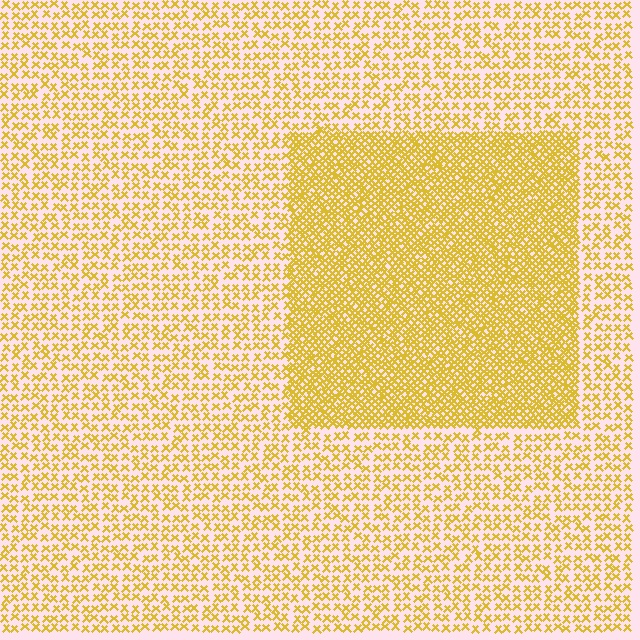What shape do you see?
I see a rectangle.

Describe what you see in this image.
The image contains small yellow elements arranged at two different densities. A rectangle-shaped region is visible where the elements are more densely packed than the surrounding area.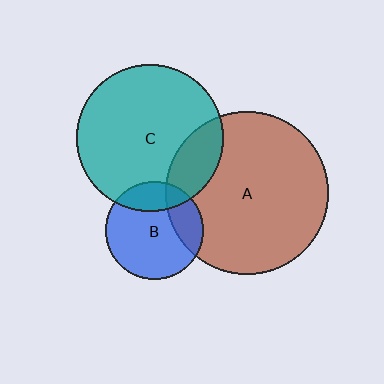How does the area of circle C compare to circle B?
Approximately 2.2 times.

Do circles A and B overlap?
Yes.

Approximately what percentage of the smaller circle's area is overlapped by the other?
Approximately 20%.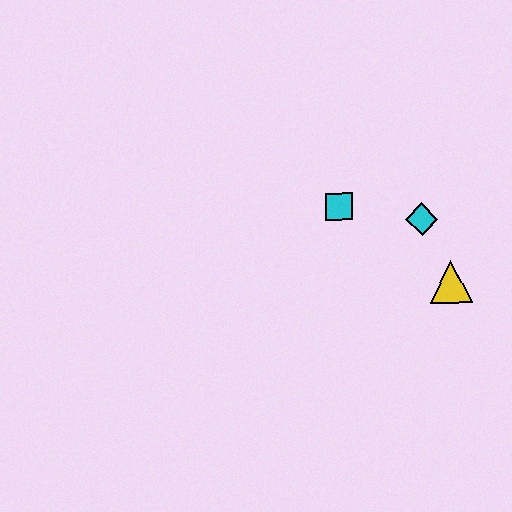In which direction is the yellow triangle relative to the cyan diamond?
The yellow triangle is below the cyan diamond.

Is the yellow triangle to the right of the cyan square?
Yes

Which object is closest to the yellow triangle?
The cyan diamond is closest to the yellow triangle.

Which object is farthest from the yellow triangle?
The cyan square is farthest from the yellow triangle.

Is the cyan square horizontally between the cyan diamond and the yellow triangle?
No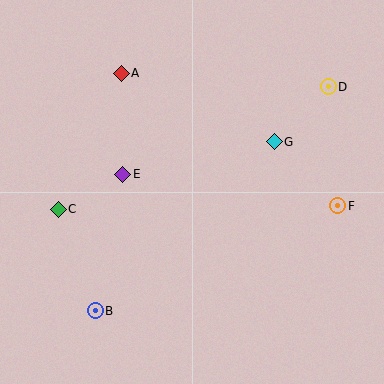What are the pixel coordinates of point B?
Point B is at (95, 311).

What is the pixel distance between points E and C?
The distance between E and C is 73 pixels.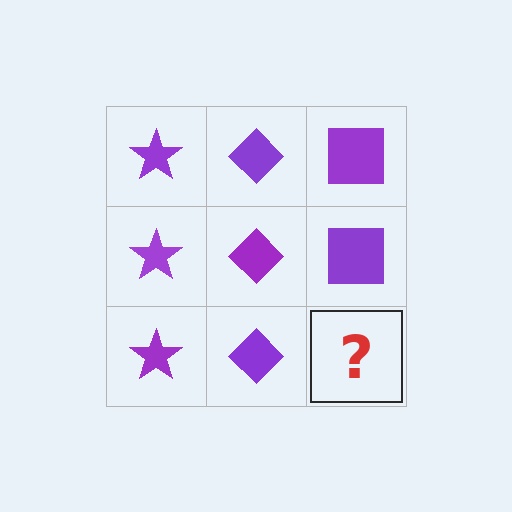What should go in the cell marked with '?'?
The missing cell should contain a purple square.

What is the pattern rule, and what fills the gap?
The rule is that each column has a consistent shape. The gap should be filled with a purple square.